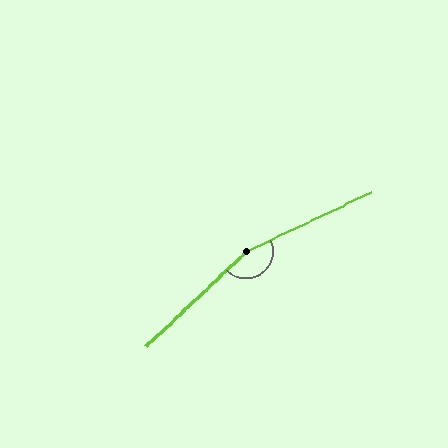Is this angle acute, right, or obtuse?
It is obtuse.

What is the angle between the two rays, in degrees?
Approximately 162 degrees.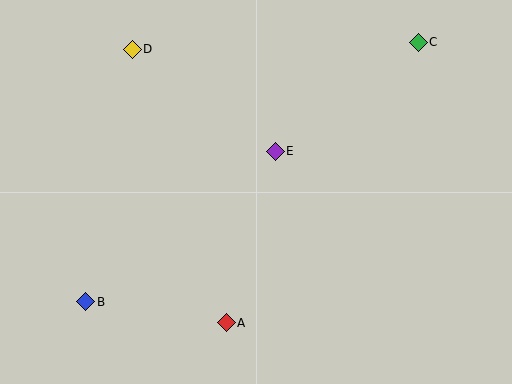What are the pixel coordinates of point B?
Point B is at (86, 302).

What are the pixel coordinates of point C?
Point C is at (418, 42).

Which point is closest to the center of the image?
Point E at (275, 151) is closest to the center.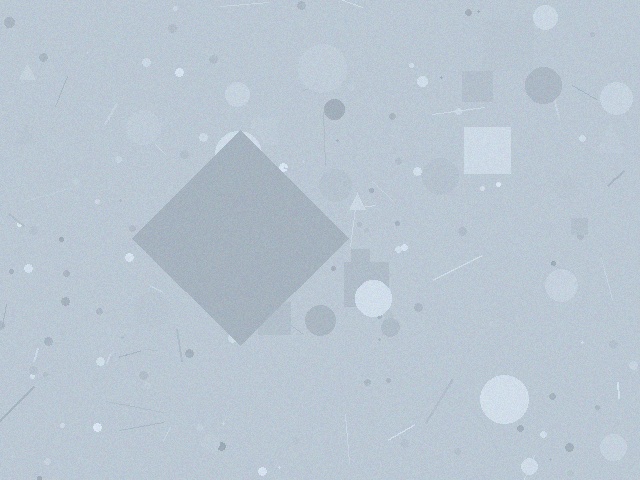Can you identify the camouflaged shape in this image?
The camouflaged shape is a diamond.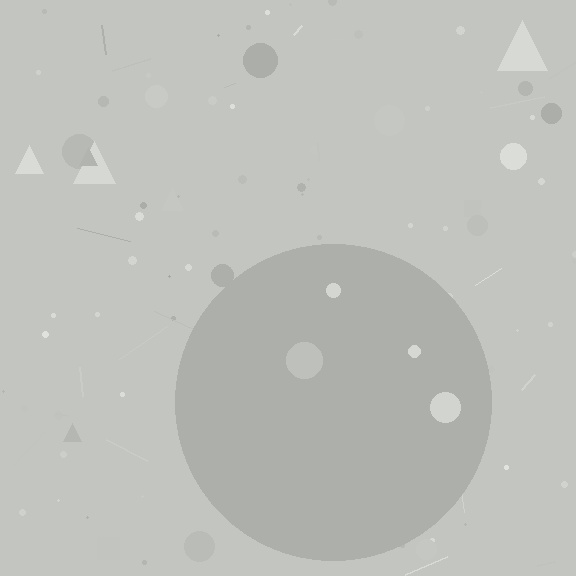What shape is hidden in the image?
A circle is hidden in the image.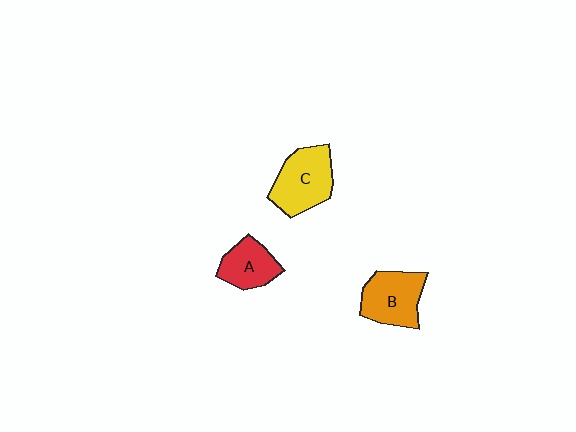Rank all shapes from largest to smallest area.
From largest to smallest: C (yellow), B (orange), A (red).